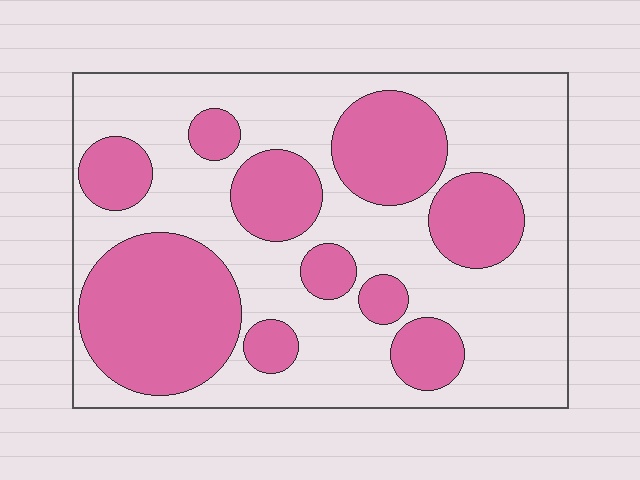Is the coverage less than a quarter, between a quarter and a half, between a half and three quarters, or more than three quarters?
Between a quarter and a half.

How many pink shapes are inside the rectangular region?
10.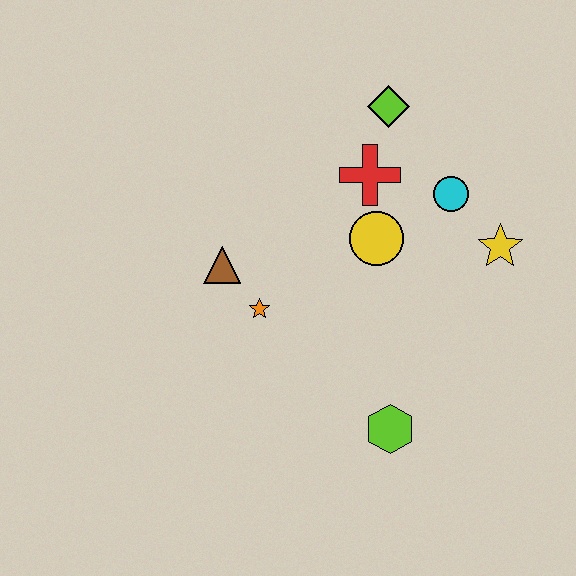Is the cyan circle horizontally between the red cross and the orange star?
No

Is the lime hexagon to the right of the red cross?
Yes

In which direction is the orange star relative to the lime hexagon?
The orange star is to the left of the lime hexagon.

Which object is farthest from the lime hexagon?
The lime diamond is farthest from the lime hexagon.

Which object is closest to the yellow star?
The cyan circle is closest to the yellow star.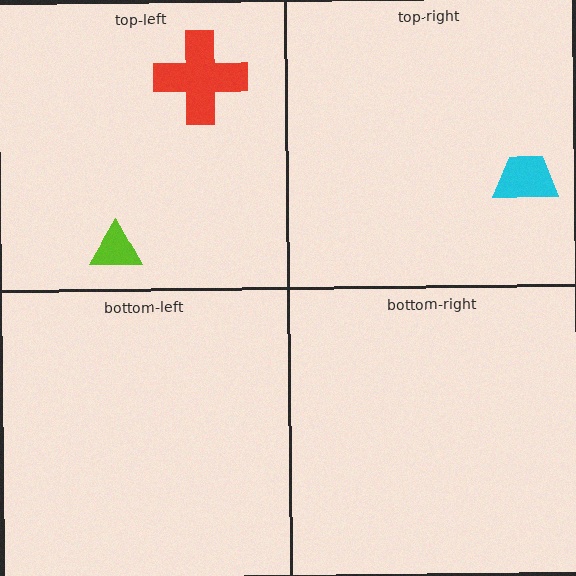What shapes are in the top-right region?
The cyan trapezoid.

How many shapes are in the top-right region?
1.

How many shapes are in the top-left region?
2.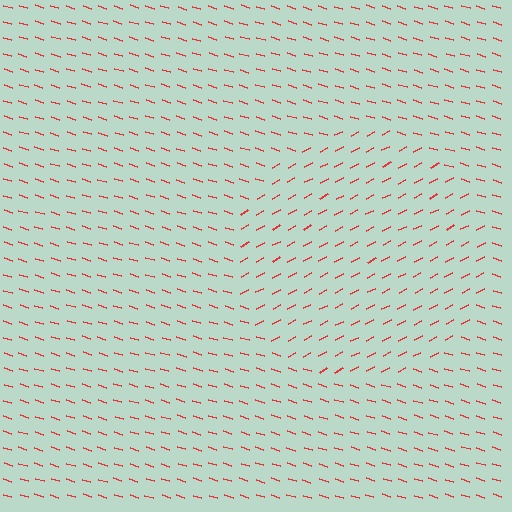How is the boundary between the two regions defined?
The boundary is defined purely by a change in line orientation (approximately 45 degrees difference). All lines are the same color and thickness.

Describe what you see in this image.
The image is filled with small red line segments. A circle region in the image has lines oriented differently from the surrounding lines, creating a visible texture boundary.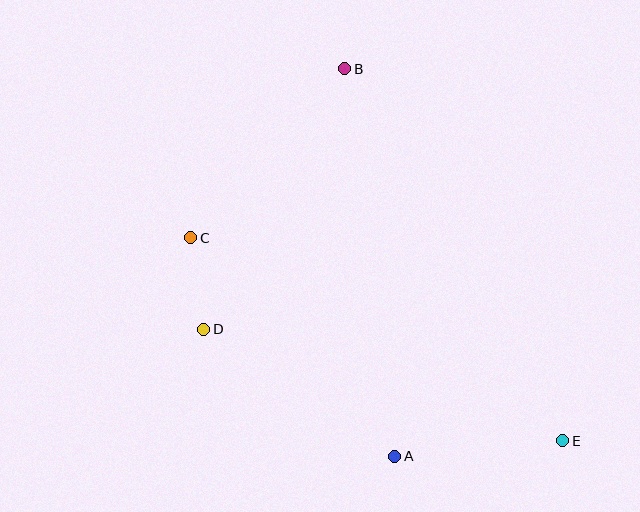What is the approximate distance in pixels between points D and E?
The distance between D and E is approximately 376 pixels.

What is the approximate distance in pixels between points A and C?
The distance between A and C is approximately 299 pixels.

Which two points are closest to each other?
Points C and D are closest to each other.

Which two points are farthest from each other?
Points B and E are farthest from each other.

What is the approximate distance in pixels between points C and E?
The distance between C and E is approximately 424 pixels.